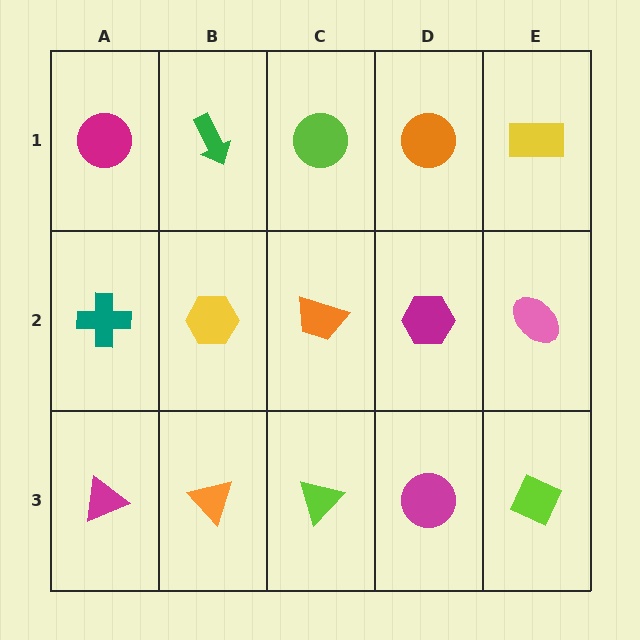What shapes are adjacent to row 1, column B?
A yellow hexagon (row 2, column B), a magenta circle (row 1, column A), a lime circle (row 1, column C).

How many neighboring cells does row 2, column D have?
4.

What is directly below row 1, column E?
A pink ellipse.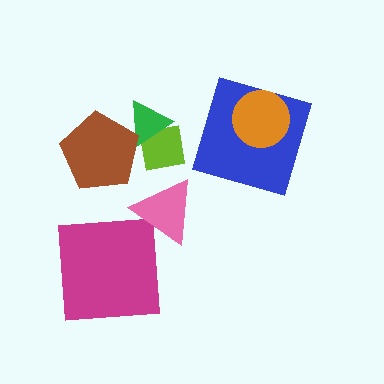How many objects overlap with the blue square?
1 object overlaps with the blue square.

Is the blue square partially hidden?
Yes, it is partially covered by another shape.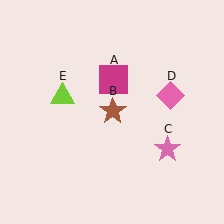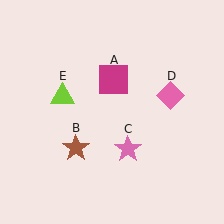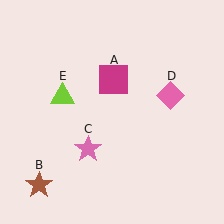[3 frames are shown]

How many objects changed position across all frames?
2 objects changed position: brown star (object B), pink star (object C).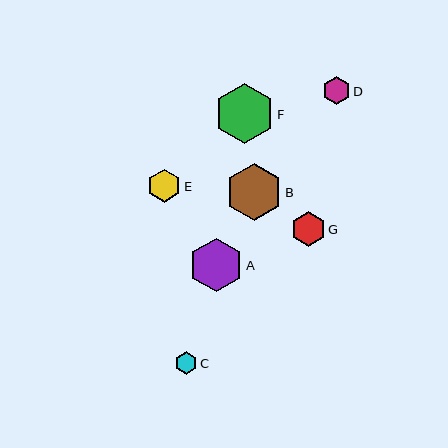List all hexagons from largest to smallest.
From largest to smallest: F, B, A, G, E, D, C.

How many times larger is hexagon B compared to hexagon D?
Hexagon B is approximately 2.0 times the size of hexagon D.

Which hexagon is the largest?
Hexagon F is the largest with a size of approximately 60 pixels.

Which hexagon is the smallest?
Hexagon C is the smallest with a size of approximately 22 pixels.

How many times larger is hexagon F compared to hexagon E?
Hexagon F is approximately 1.8 times the size of hexagon E.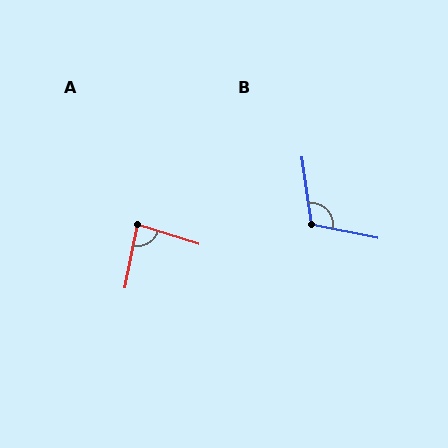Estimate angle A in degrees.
Approximately 83 degrees.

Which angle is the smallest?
A, at approximately 83 degrees.